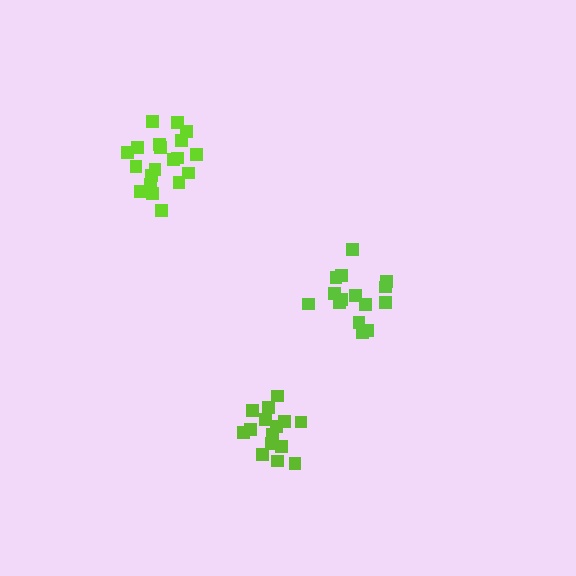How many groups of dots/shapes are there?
There are 3 groups.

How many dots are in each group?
Group 1: 15 dots, Group 2: 20 dots, Group 3: 15 dots (50 total).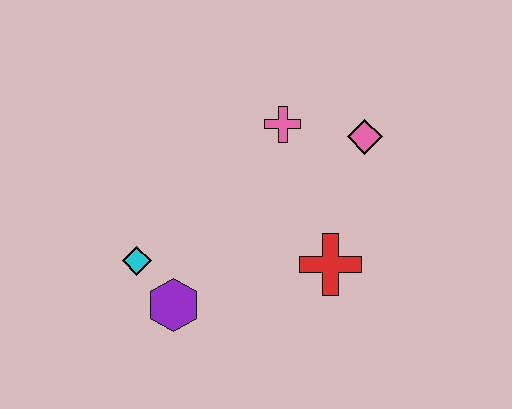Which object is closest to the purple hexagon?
The cyan diamond is closest to the purple hexagon.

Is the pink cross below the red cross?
No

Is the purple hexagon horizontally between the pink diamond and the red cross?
No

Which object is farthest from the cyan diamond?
The pink diamond is farthest from the cyan diamond.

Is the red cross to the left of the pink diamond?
Yes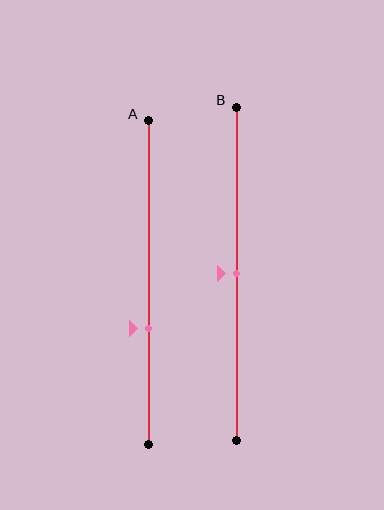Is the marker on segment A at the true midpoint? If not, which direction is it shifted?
No, the marker on segment A is shifted downward by about 14% of the segment length.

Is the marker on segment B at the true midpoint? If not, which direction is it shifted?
Yes, the marker on segment B is at the true midpoint.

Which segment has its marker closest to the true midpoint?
Segment B has its marker closest to the true midpoint.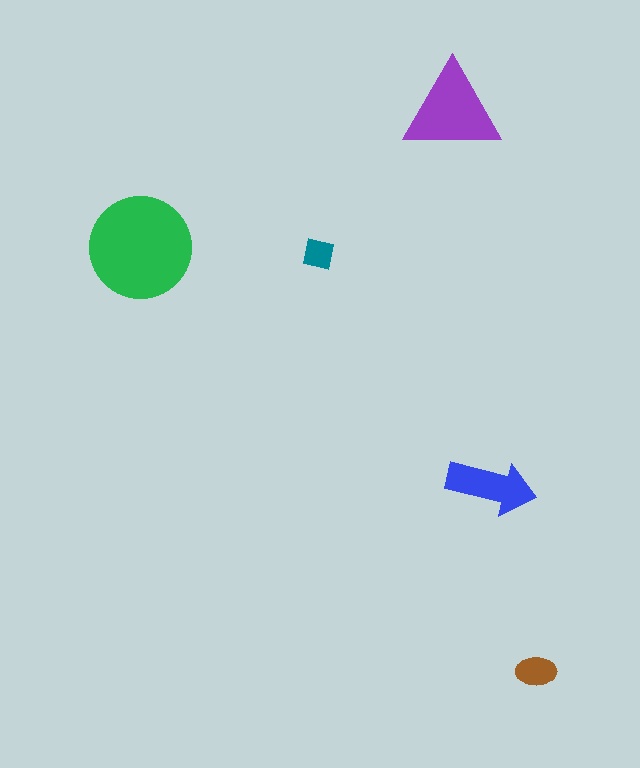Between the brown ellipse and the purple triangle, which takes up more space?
The purple triangle.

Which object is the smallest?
The teal square.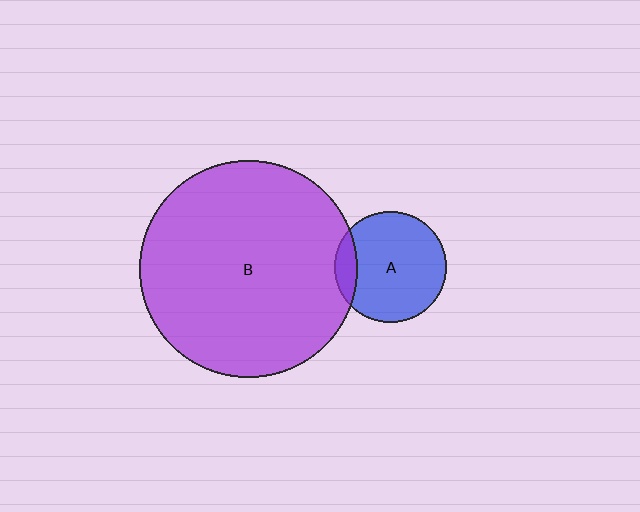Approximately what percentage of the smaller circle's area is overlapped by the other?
Approximately 10%.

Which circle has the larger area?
Circle B (purple).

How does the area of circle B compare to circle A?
Approximately 3.8 times.